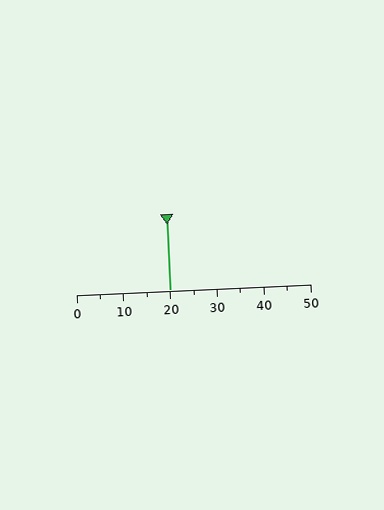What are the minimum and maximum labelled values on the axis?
The axis runs from 0 to 50.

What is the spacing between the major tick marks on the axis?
The major ticks are spaced 10 apart.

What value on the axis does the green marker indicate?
The marker indicates approximately 20.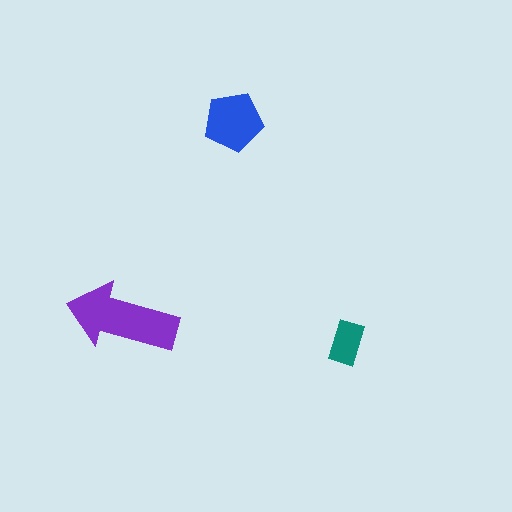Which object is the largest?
The purple arrow.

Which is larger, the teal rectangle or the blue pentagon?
The blue pentagon.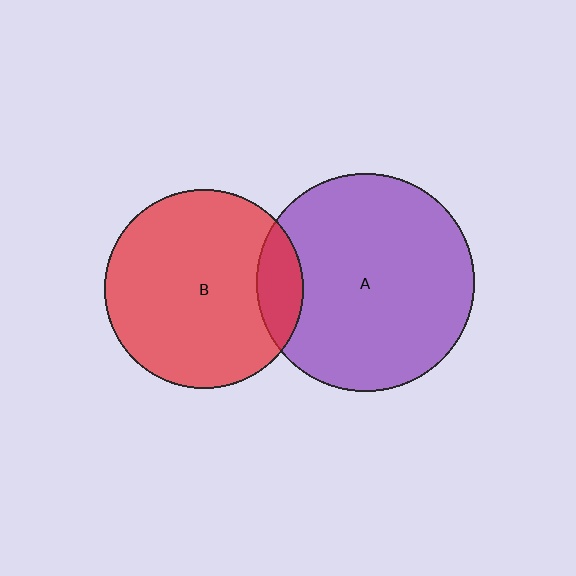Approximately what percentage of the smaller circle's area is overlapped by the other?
Approximately 15%.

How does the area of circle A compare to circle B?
Approximately 1.2 times.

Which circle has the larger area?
Circle A (purple).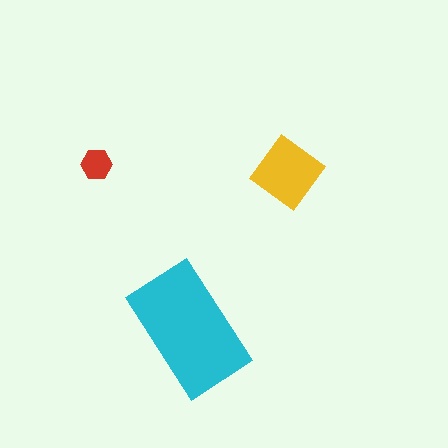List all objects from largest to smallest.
The cyan rectangle, the yellow diamond, the red hexagon.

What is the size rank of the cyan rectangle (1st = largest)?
1st.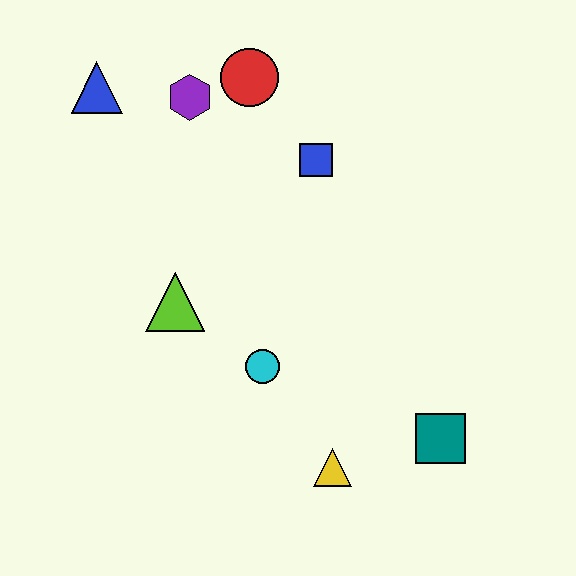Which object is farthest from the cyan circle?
The blue triangle is farthest from the cyan circle.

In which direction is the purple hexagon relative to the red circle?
The purple hexagon is to the left of the red circle.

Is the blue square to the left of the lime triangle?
No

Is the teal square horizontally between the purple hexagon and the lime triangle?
No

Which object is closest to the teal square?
The yellow triangle is closest to the teal square.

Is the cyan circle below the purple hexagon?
Yes